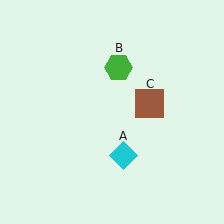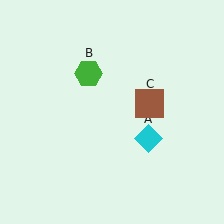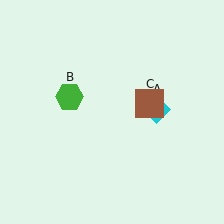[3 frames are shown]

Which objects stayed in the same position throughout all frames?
Brown square (object C) remained stationary.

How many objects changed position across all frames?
2 objects changed position: cyan diamond (object A), green hexagon (object B).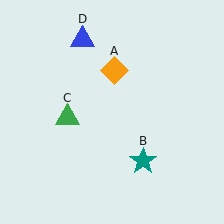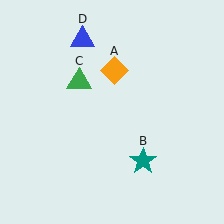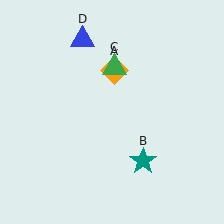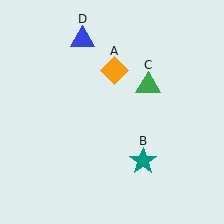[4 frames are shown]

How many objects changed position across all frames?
1 object changed position: green triangle (object C).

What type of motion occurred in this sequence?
The green triangle (object C) rotated clockwise around the center of the scene.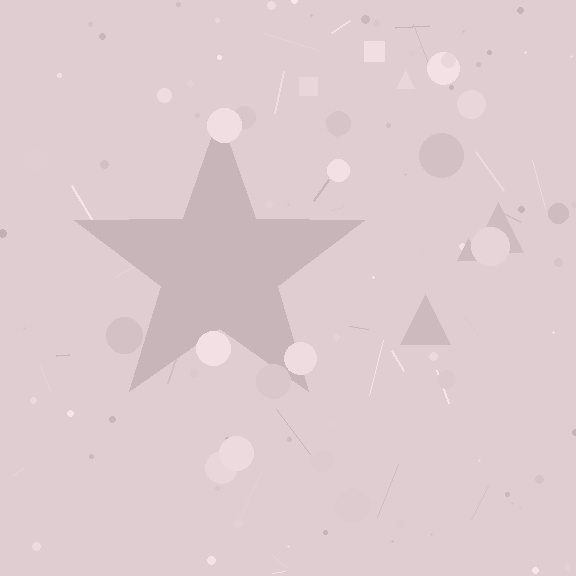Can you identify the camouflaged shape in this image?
The camouflaged shape is a star.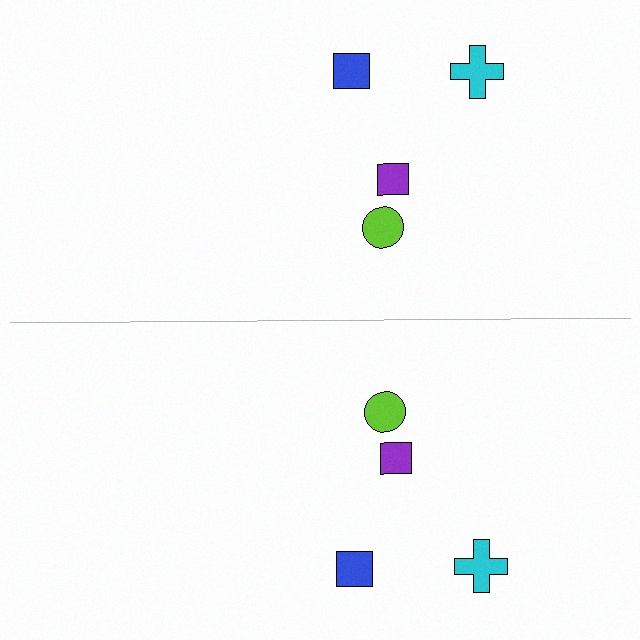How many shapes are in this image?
There are 8 shapes in this image.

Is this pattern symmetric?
Yes, this pattern has bilateral (reflection) symmetry.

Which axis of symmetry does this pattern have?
The pattern has a horizontal axis of symmetry running through the center of the image.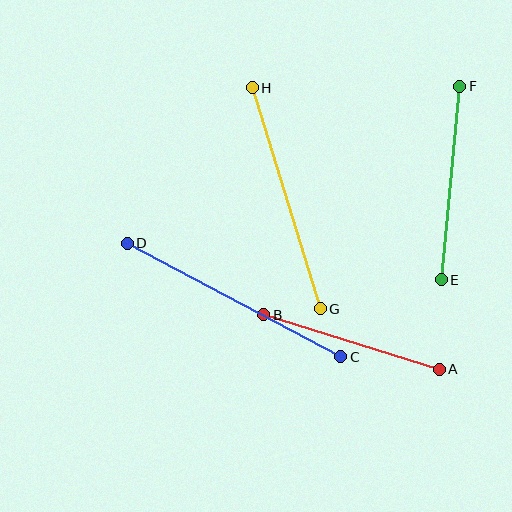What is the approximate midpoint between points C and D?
The midpoint is at approximately (234, 300) pixels.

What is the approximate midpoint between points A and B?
The midpoint is at approximately (352, 342) pixels.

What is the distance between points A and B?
The distance is approximately 184 pixels.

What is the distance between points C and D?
The distance is approximately 242 pixels.